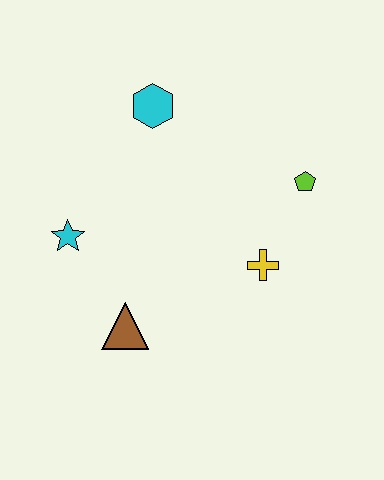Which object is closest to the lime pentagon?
The yellow cross is closest to the lime pentagon.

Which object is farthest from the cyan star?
The lime pentagon is farthest from the cyan star.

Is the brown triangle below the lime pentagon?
Yes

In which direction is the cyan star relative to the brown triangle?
The cyan star is above the brown triangle.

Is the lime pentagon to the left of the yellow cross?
No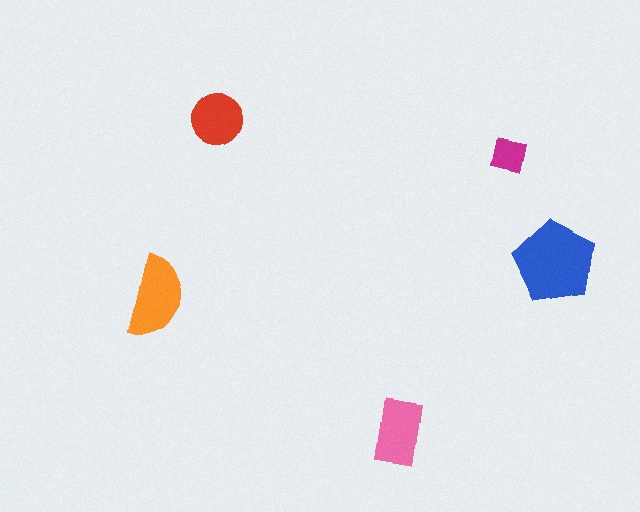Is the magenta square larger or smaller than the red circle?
Smaller.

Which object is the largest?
The blue pentagon.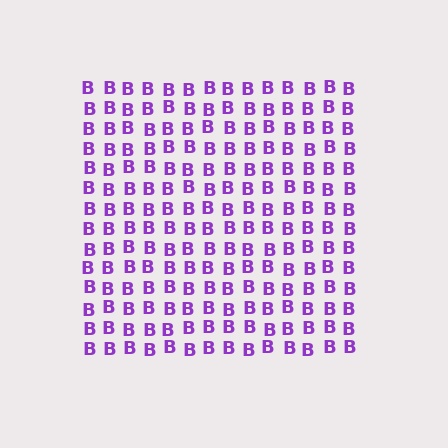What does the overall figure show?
The overall figure shows a square.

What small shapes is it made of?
It is made of small letter B's.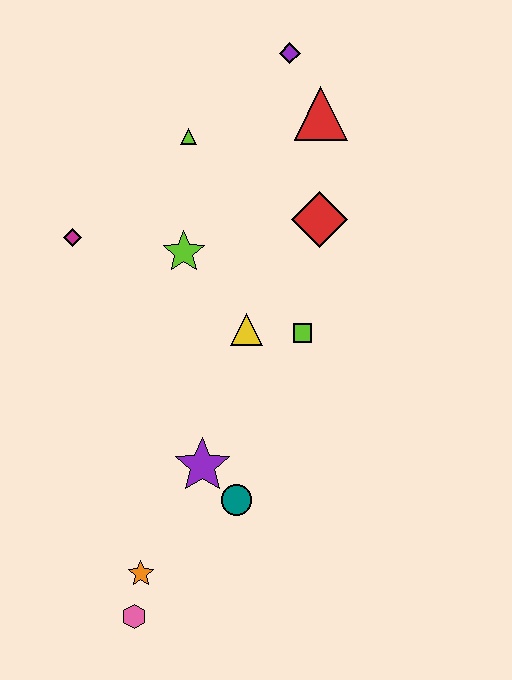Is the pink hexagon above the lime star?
No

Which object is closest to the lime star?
The yellow triangle is closest to the lime star.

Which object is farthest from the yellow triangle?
The pink hexagon is farthest from the yellow triangle.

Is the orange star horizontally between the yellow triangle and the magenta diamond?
Yes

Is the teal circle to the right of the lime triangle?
Yes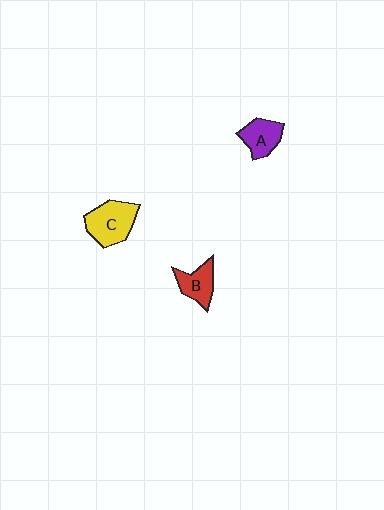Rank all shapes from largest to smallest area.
From largest to smallest: C (yellow), A (purple), B (red).